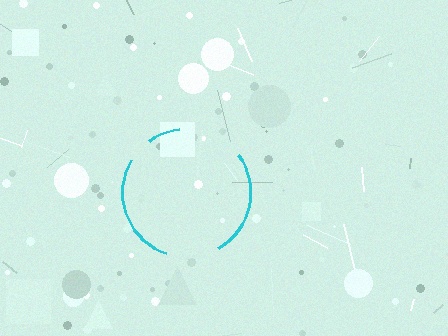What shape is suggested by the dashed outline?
The dashed outline suggests a circle.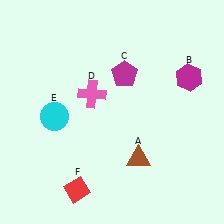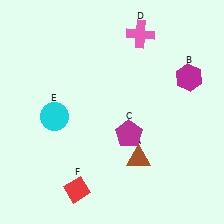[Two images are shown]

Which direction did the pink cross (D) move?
The pink cross (D) moved up.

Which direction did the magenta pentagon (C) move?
The magenta pentagon (C) moved down.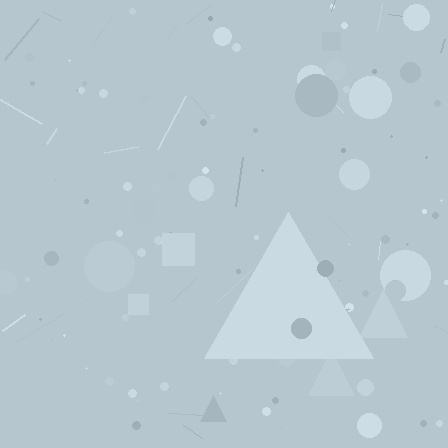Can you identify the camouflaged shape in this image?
The camouflaged shape is a triangle.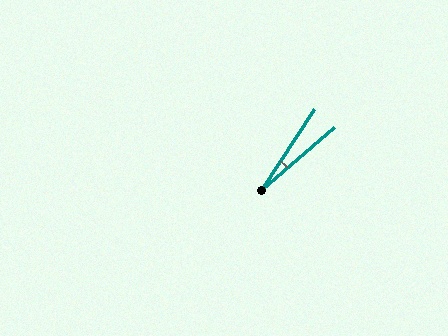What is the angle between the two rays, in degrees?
Approximately 16 degrees.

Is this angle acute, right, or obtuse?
It is acute.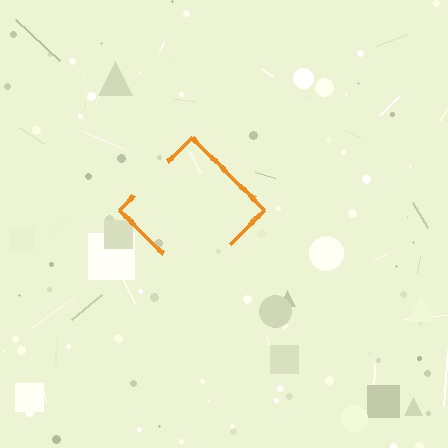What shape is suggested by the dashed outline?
The dashed outline suggests a diamond.